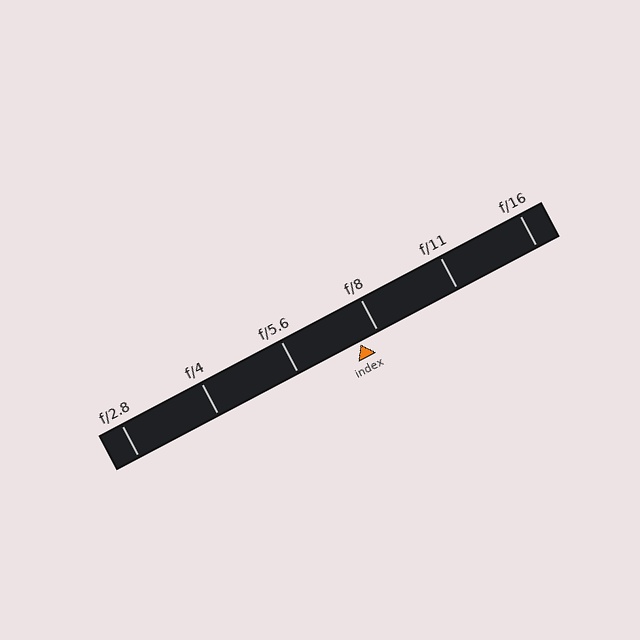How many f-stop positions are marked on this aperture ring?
There are 6 f-stop positions marked.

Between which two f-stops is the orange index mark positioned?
The index mark is between f/5.6 and f/8.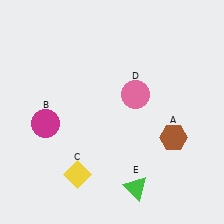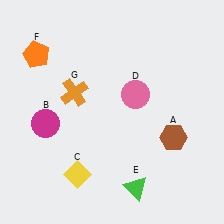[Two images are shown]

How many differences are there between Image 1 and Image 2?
There are 2 differences between the two images.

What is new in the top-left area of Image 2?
An orange pentagon (F) was added in the top-left area of Image 2.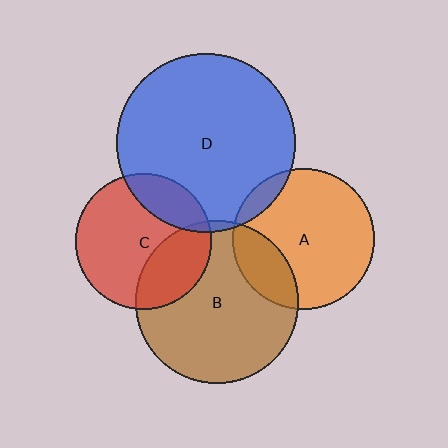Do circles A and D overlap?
Yes.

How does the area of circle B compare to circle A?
Approximately 1.3 times.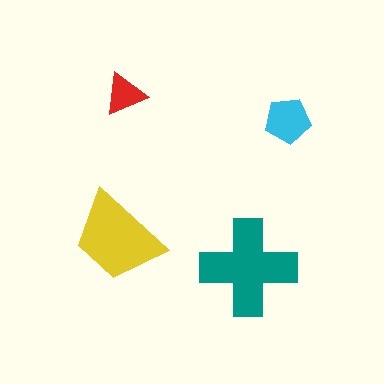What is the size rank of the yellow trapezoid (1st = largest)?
2nd.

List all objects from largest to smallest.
The teal cross, the yellow trapezoid, the cyan pentagon, the red triangle.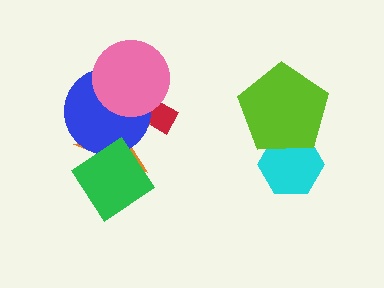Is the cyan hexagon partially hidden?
Yes, it is partially covered by another shape.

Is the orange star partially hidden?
Yes, it is partially covered by another shape.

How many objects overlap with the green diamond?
2 objects overlap with the green diamond.